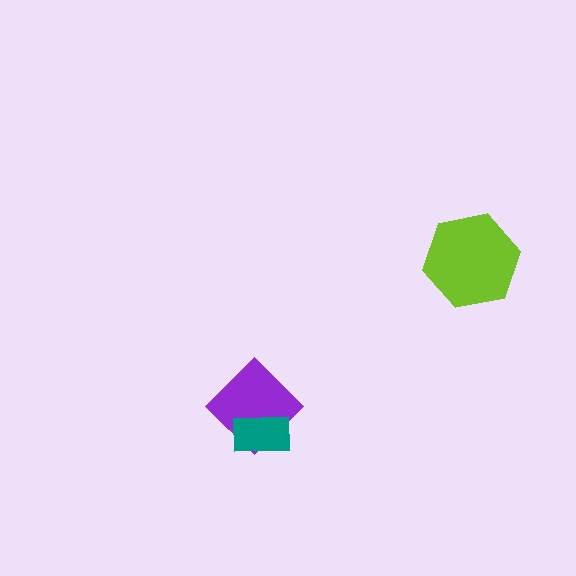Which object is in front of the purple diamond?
The teal rectangle is in front of the purple diamond.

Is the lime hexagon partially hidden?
No, no other shape covers it.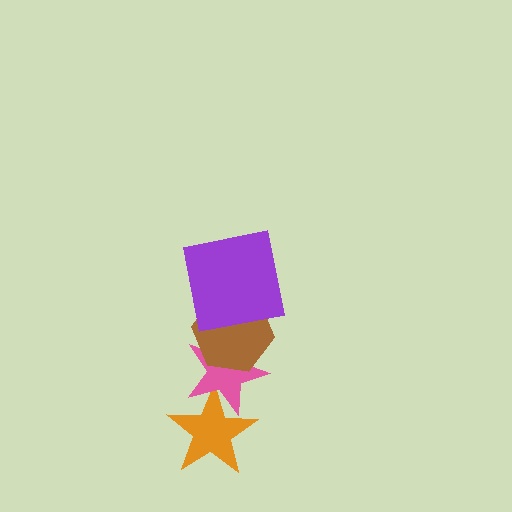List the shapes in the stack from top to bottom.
From top to bottom: the purple square, the brown hexagon, the pink star, the orange star.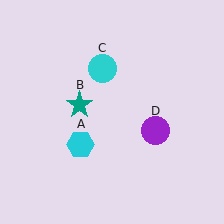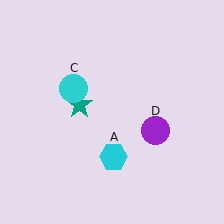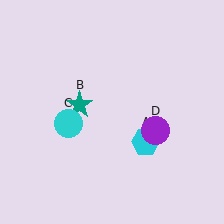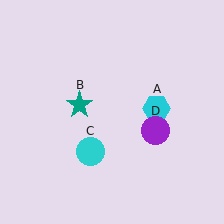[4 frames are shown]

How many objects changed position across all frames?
2 objects changed position: cyan hexagon (object A), cyan circle (object C).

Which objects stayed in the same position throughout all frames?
Teal star (object B) and purple circle (object D) remained stationary.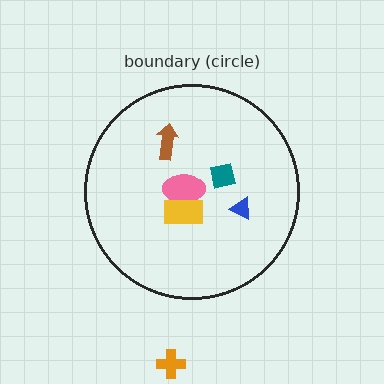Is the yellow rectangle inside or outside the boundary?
Inside.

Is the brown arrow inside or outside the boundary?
Inside.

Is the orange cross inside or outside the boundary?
Outside.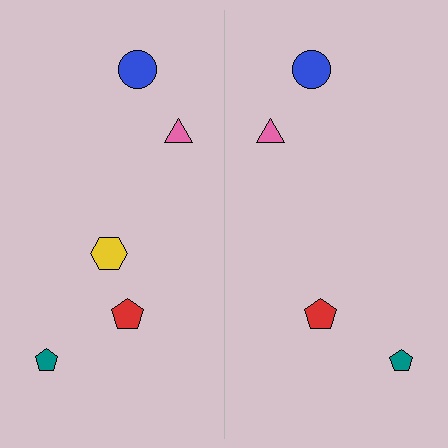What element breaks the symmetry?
A yellow hexagon is missing from the right side.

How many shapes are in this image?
There are 9 shapes in this image.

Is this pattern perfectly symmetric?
No, the pattern is not perfectly symmetric. A yellow hexagon is missing from the right side.